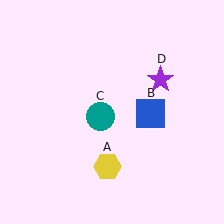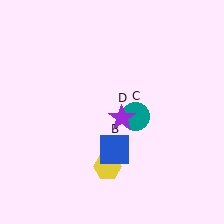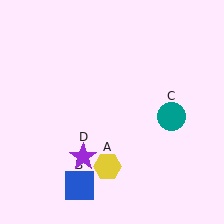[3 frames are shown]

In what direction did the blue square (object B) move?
The blue square (object B) moved down and to the left.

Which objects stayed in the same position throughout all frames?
Yellow hexagon (object A) remained stationary.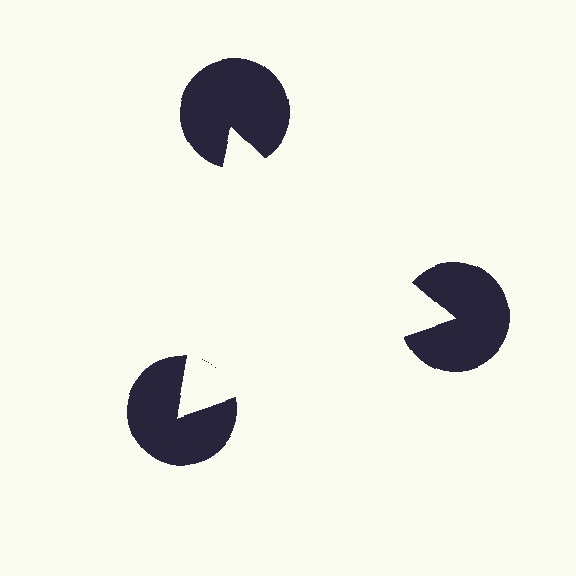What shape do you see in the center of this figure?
An illusory triangle — its edges are inferred from the aligned wedge cuts in the pac-man discs, not physically drawn.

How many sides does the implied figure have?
3 sides.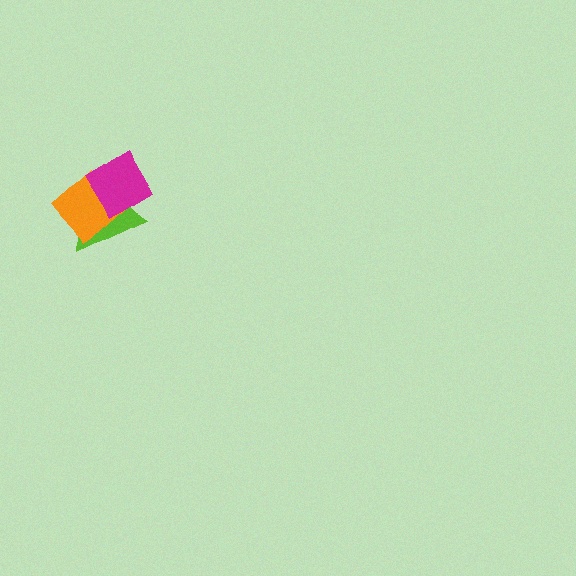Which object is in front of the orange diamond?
The magenta diamond is in front of the orange diamond.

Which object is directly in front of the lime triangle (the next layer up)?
The orange diamond is directly in front of the lime triangle.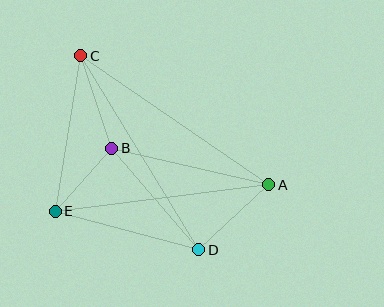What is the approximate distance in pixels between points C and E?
The distance between C and E is approximately 158 pixels.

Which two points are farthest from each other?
Points A and C are farthest from each other.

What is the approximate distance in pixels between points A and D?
The distance between A and D is approximately 95 pixels.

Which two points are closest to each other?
Points B and E are closest to each other.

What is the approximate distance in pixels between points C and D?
The distance between C and D is approximately 227 pixels.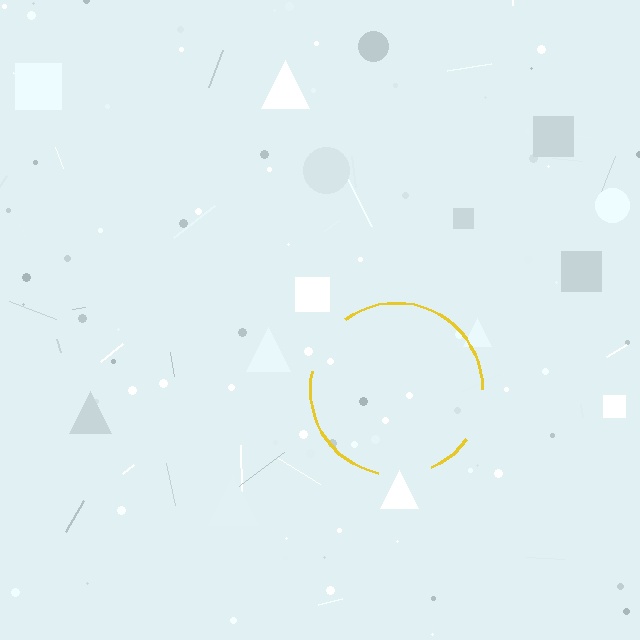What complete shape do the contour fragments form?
The contour fragments form a circle.